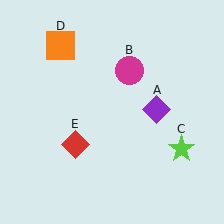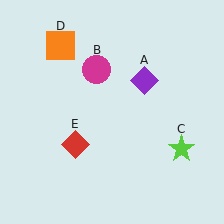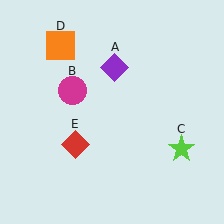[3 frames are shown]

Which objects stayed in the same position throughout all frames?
Lime star (object C) and orange square (object D) and red diamond (object E) remained stationary.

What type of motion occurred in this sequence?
The purple diamond (object A), magenta circle (object B) rotated counterclockwise around the center of the scene.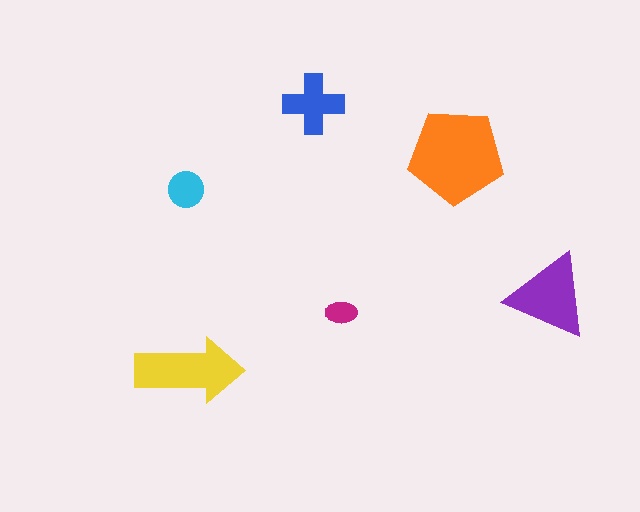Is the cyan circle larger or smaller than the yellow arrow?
Smaller.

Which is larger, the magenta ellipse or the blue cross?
The blue cross.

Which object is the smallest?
The magenta ellipse.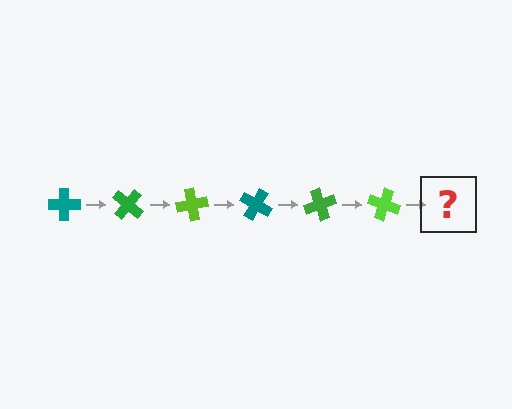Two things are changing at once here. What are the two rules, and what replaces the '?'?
The two rules are that it rotates 40 degrees each step and the color cycles through teal, green, and lime. The '?' should be a teal cross, rotated 240 degrees from the start.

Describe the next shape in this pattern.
It should be a teal cross, rotated 240 degrees from the start.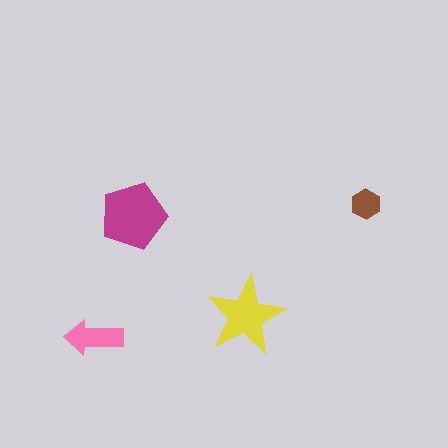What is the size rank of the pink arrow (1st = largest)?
3rd.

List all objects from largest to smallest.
The magenta pentagon, the yellow star, the pink arrow, the brown hexagon.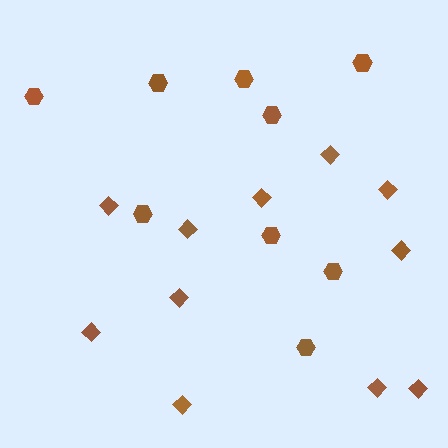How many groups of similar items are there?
There are 2 groups: one group of hexagons (9) and one group of diamonds (11).